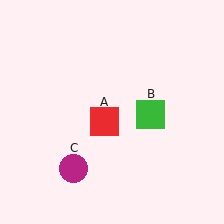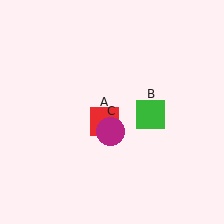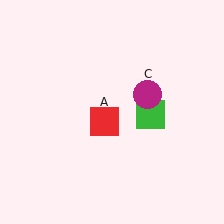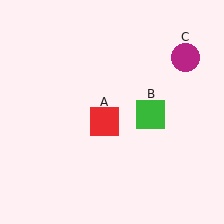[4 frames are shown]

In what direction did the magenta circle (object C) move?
The magenta circle (object C) moved up and to the right.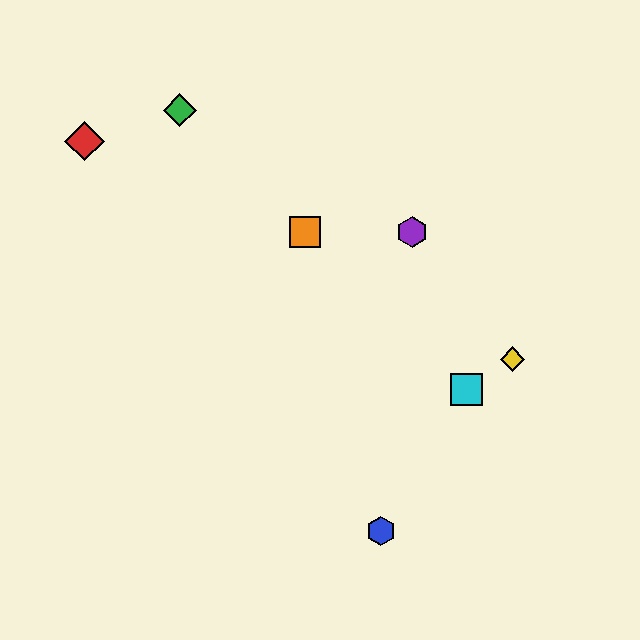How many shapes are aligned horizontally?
2 shapes (the purple hexagon, the orange square) are aligned horizontally.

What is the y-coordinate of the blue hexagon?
The blue hexagon is at y≈531.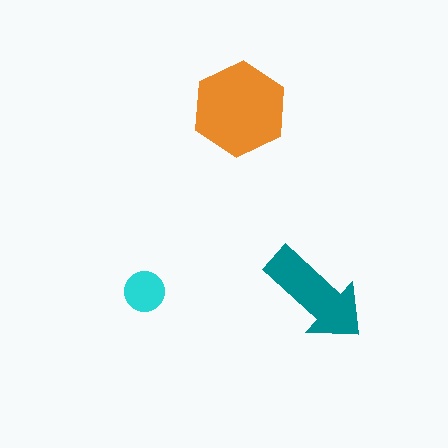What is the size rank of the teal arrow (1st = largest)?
2nd.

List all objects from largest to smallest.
The orange hexagon, the teal arrow, the cyan circle.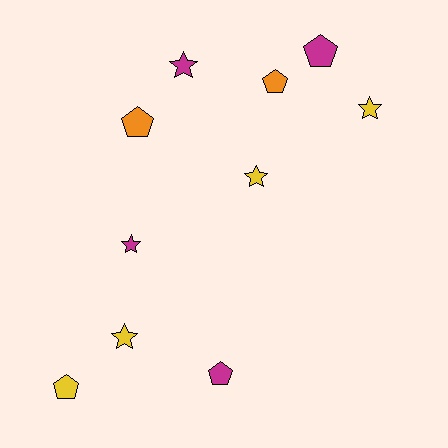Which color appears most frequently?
Magenta, with 4 objects.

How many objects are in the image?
There are 10 objects.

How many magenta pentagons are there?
There are 2 magenta pentagons.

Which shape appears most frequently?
Pentagon, with 5 objects.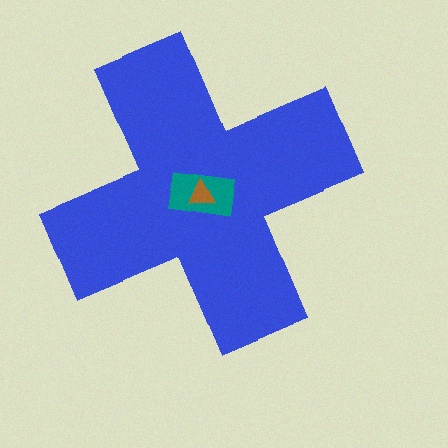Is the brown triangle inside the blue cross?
Yes.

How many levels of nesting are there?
3.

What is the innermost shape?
The brown triangle.